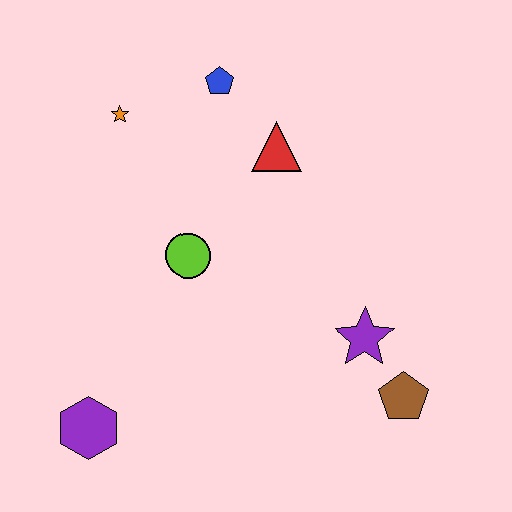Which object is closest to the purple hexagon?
The lime circle is closest to the purple hexagon.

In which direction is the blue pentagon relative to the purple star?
The blue pentagon is above the purple star.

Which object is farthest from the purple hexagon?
The blue pentagon is farthest from the purple hexagon.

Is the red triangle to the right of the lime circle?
Yes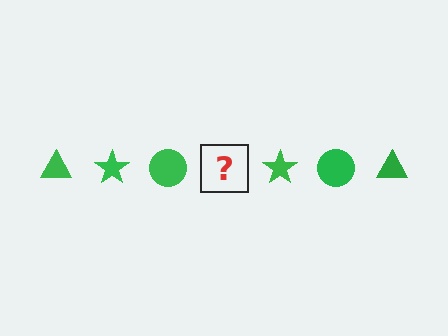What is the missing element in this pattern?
The missing element is a green triangle.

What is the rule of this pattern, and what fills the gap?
The rule is that the pattern cycles through triangle, star, circle shapes in green. The gap should be filled with a green triangle.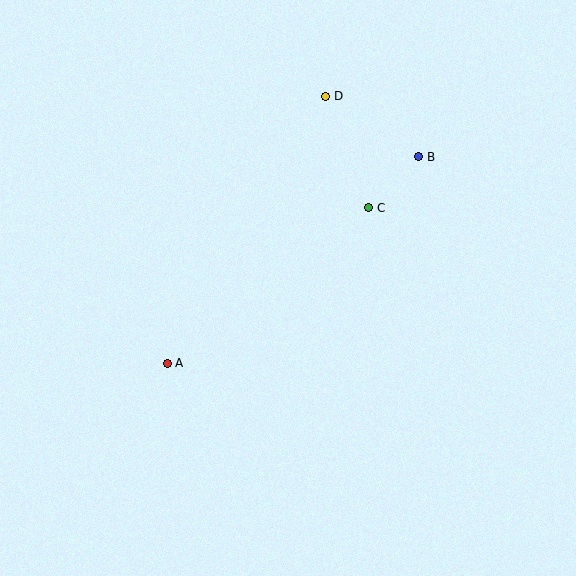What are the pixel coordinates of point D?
Point D is at (326, 96).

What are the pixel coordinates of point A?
Point A is at (167, 363).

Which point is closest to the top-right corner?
Point B is closest to the top-right corner.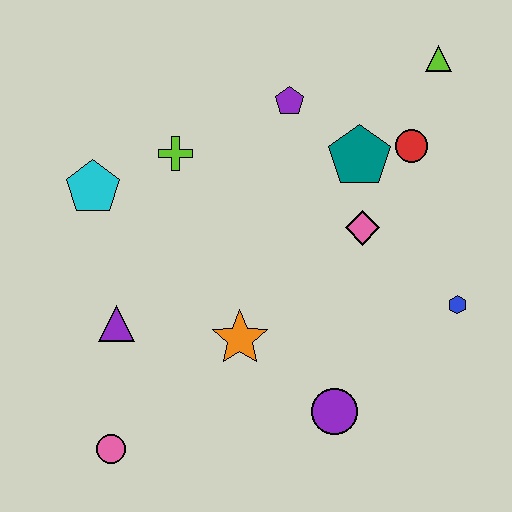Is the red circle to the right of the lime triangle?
No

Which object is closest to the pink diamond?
The teal pentagon is closest to the pink diamond.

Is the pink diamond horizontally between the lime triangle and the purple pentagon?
Yes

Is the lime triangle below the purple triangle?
No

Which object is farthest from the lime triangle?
The pink circle is farthest from the lime triangle.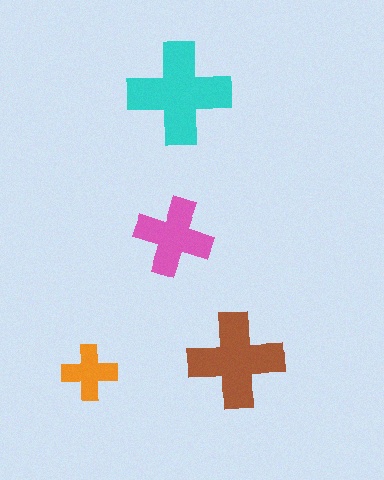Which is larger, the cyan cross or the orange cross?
The cyan one.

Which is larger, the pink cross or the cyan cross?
The cyan one.